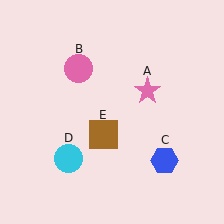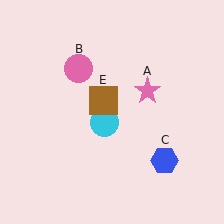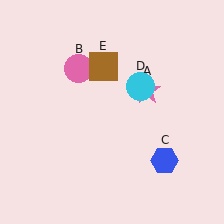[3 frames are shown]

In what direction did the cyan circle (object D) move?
The cyan circle (object D) moved up and to the right.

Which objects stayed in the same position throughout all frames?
Pink star (object A) and pink circle (object B) and blue hexagon (object C) remained stationary.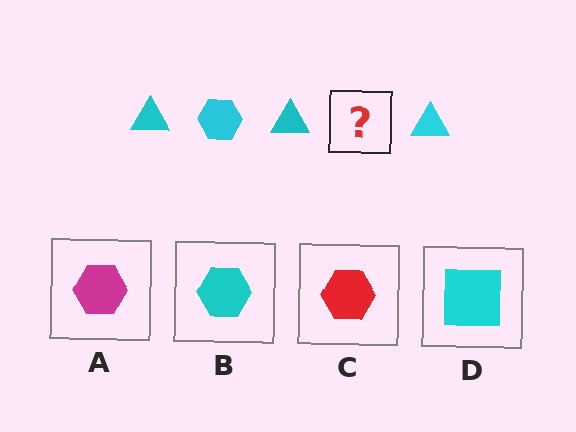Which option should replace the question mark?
Option B.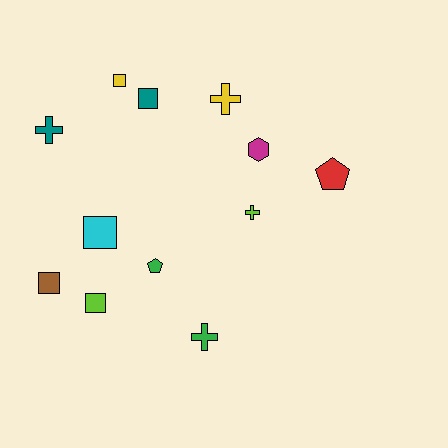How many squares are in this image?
There are 5 squares.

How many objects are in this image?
There are 12 objects.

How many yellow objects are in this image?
There are 2 yellow objects.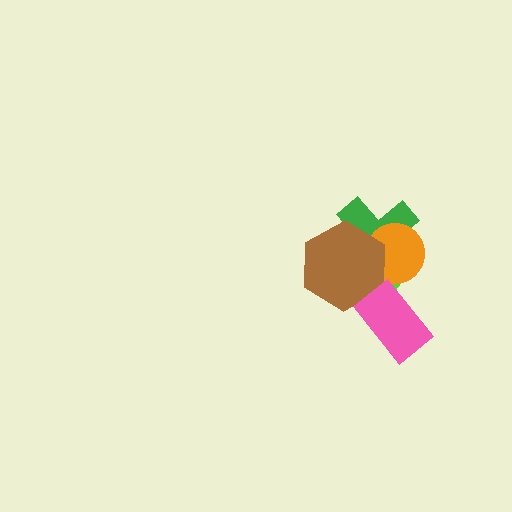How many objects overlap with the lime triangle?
4 objects overlap with the lime triangle.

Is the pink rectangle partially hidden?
No, no other shape covers it.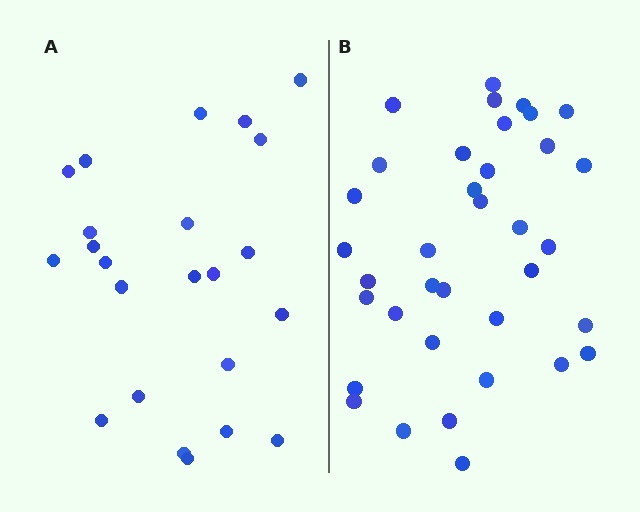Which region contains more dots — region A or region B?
Region B (the right region) has more dots.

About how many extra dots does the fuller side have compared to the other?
Region B has approximately 15 more dots than region A.